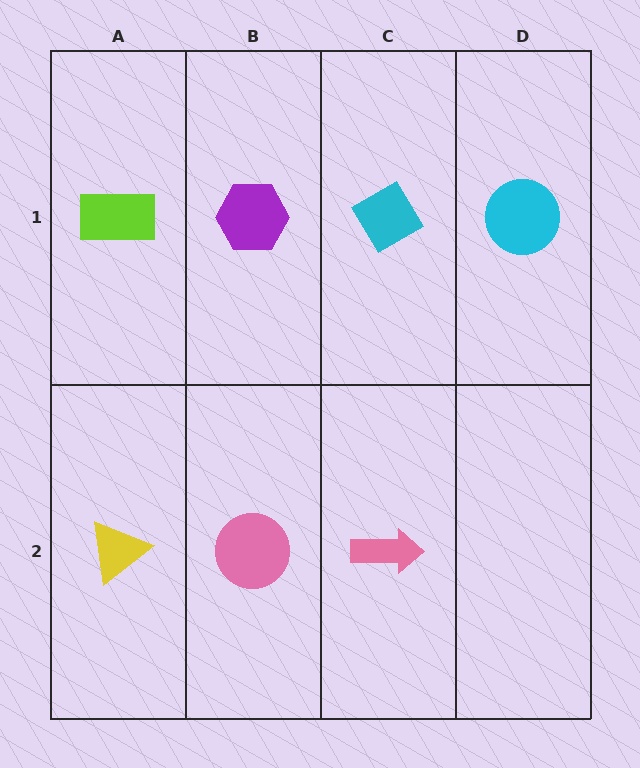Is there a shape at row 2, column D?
No, that cell is empty.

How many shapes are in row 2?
3 shapes.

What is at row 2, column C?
A pink arrow.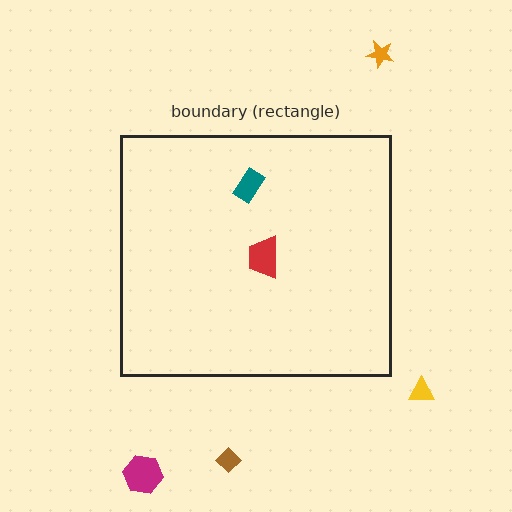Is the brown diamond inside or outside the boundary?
Outside.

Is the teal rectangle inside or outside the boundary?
Inside.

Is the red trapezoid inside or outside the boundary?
Inside.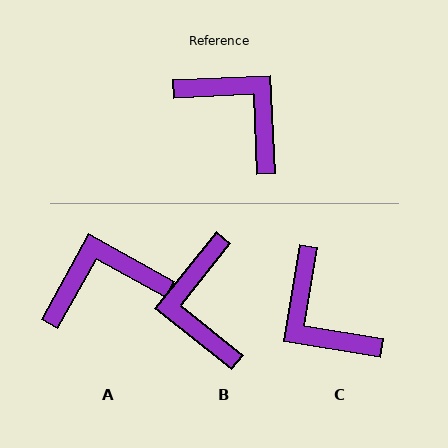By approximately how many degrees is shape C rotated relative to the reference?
Approximately 168 degrees counter-clockwise.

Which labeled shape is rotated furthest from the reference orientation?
C, about 168 degrees away.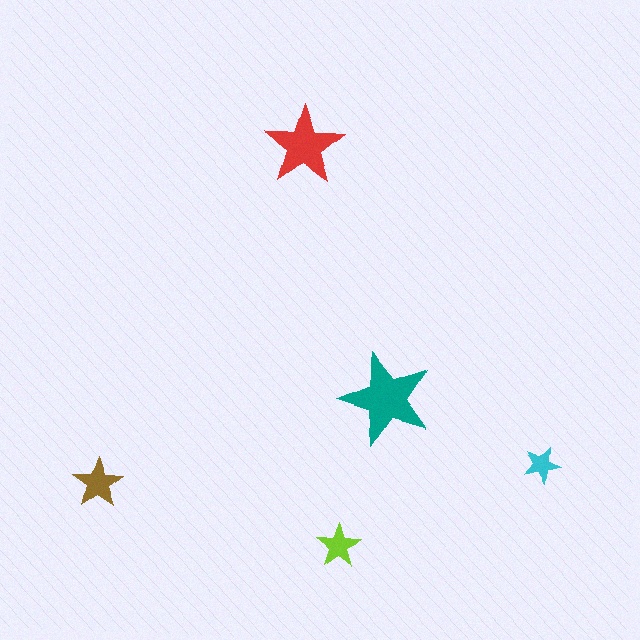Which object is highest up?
The red star is topmost.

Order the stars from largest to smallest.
the teal one, the red one, the brown one, the lime one, the cyan one.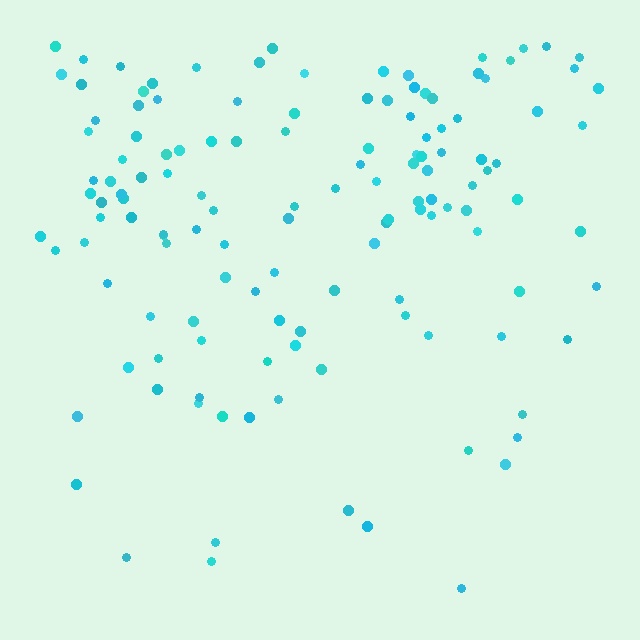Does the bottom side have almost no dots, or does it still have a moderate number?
Still a moderate number, just noticeably fewer than the top.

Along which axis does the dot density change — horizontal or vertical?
Vertical.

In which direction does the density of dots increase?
From bottom to top, with the top side densest.